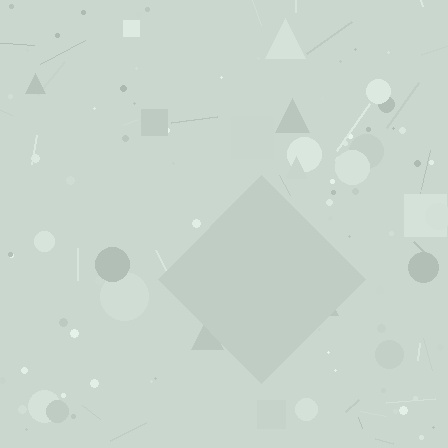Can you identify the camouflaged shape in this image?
The camouflaged shape is a diamond.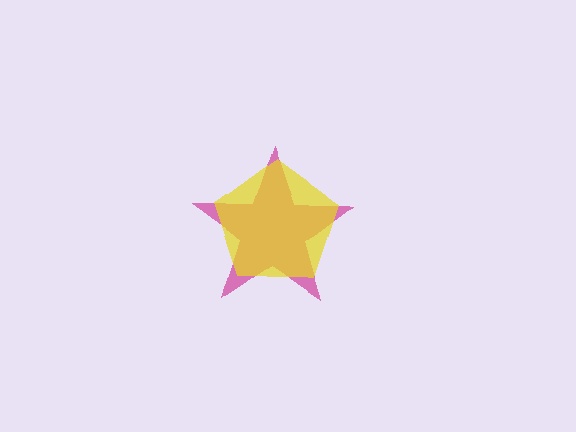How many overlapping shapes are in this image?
There are 2 overlapping shapes in the image.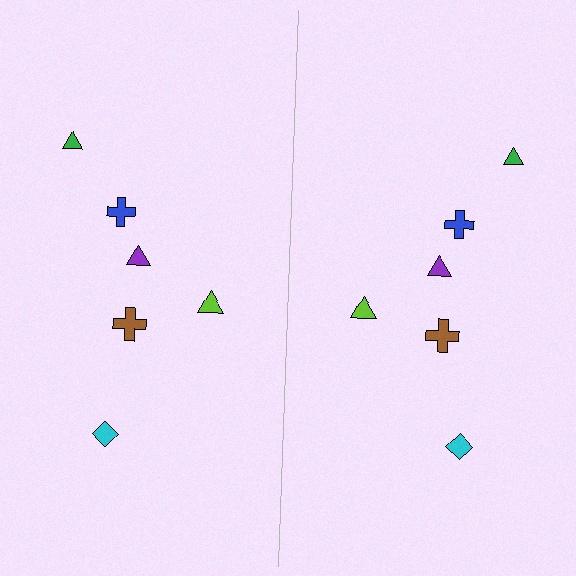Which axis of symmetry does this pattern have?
The pattern has a vertical axis of symmetry running through the center of the image.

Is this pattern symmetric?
Yes, this pattern has bilateral (reflection) symmetry.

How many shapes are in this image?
There are 12 shapes in this image.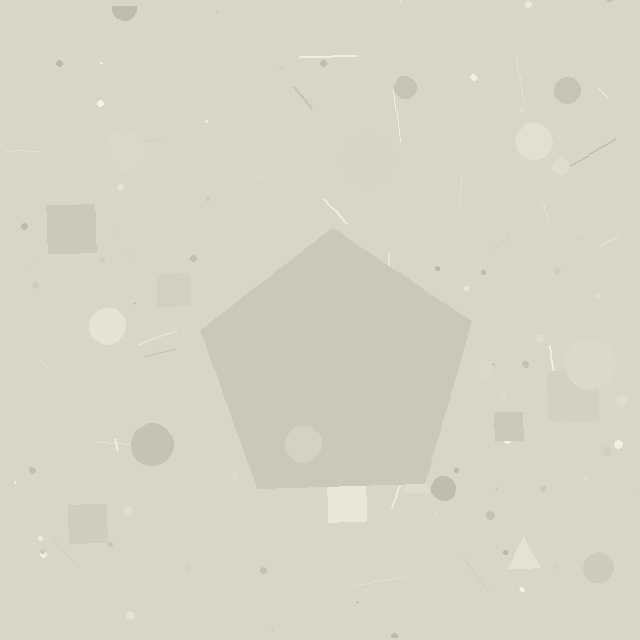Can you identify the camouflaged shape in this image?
The camouflaged shape is a pentagon.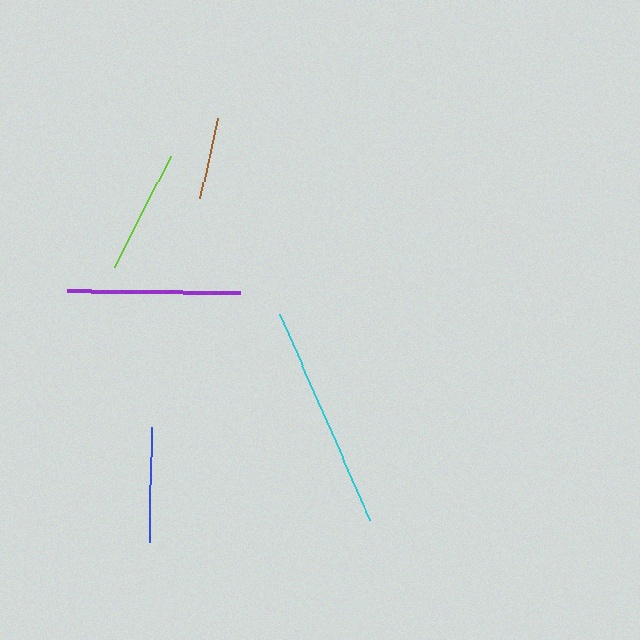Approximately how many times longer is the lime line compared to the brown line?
The lime line is approximately 1.5 times the length of the brown line.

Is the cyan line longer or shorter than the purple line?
The cyan line is longer than the purple line.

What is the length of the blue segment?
The blue segment is approximately 114 pixels long.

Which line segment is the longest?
The cyan line is the longest at approximately 225 pixels.